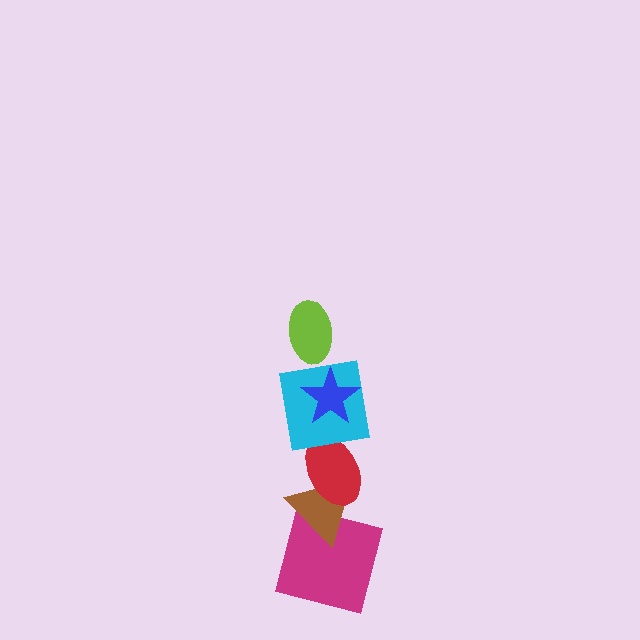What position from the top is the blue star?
The blue star is 2nd from the top.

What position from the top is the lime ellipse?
The lime ellipse is 1st from the top.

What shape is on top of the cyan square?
The blue star is on top of the cyan square.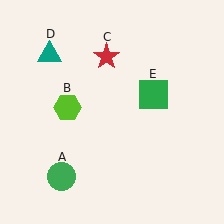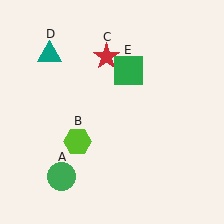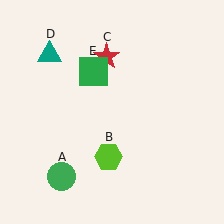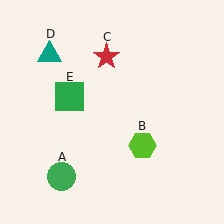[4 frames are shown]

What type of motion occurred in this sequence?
The lime hexagon (object B), green square (object E) rotated counterclockwise around the center of the scene.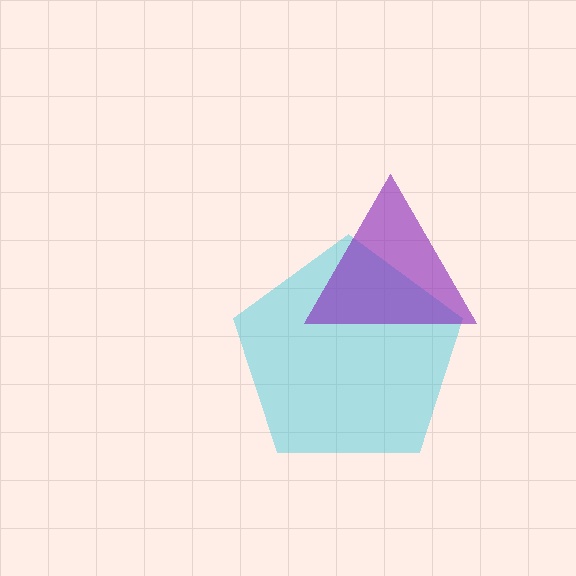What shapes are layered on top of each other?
The layered shapes are: a cyan pentagon, a purple triangle.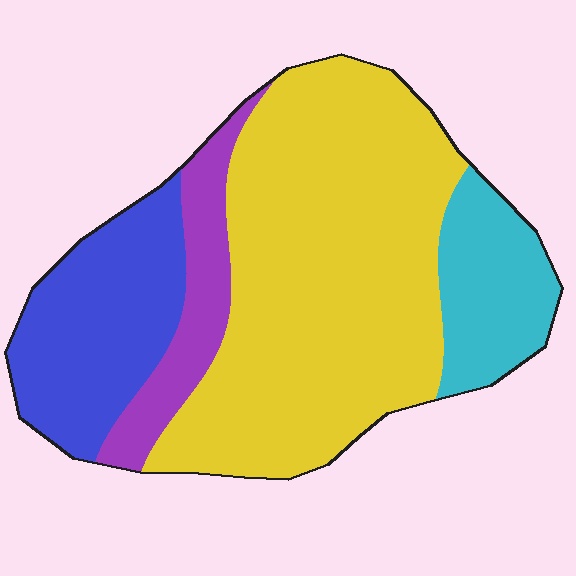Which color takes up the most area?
Yellow, at roughly 55%.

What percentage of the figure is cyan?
Cyan covers 13% of the figure.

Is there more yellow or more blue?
Yellow.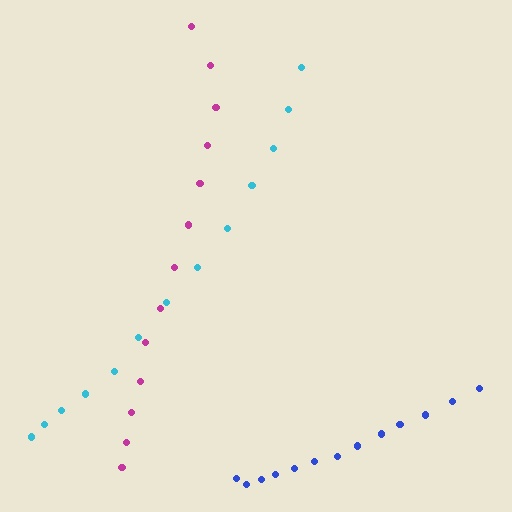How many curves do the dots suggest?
There are 3 distinct paths.